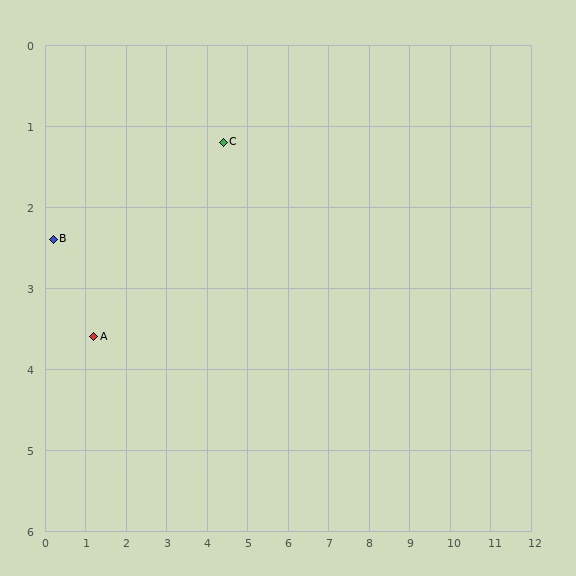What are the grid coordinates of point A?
Point A is at approximately (1.2, 3.6).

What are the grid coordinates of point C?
Point C is at approximately (4.4, 1.2).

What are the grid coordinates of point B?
Point B is at approximately (0.2, 2.4).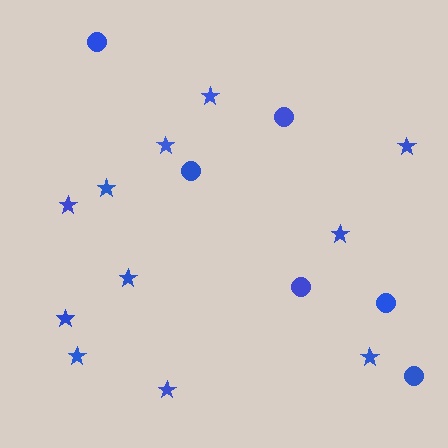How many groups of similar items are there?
There are 2 groups: one group of circles (6) and one group of stars (11).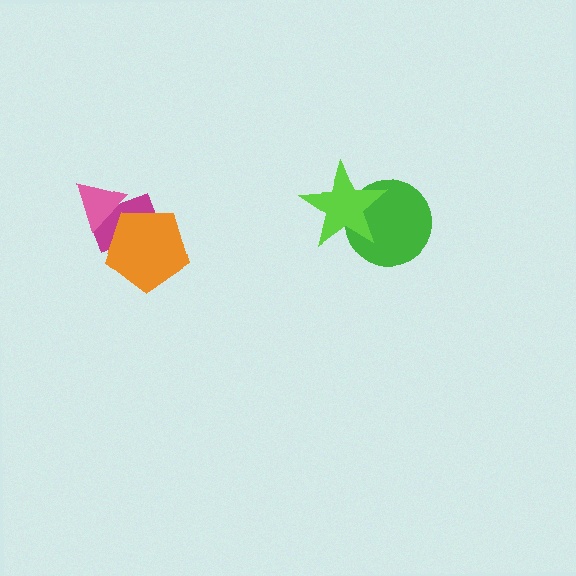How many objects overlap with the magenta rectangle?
2 objects overlap with the magenta rectangle.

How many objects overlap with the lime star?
1 object overlaps with the lime star.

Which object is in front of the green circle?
The lime star is in front of the green circle.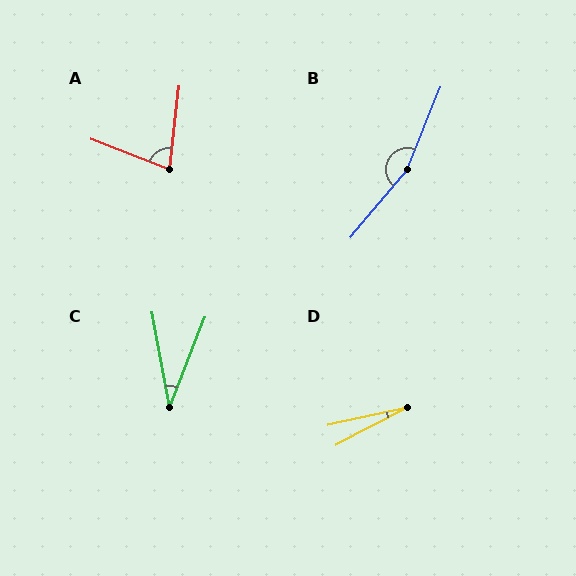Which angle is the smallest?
D, at approximately 15 degrees.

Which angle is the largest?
B, at approximately 162 degrees.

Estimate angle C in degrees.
Approximately 32 degrees.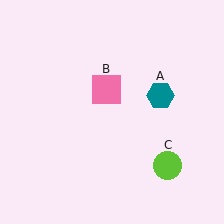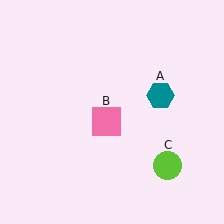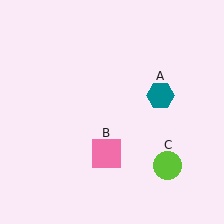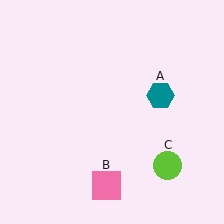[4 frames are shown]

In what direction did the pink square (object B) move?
The pink square (object B) moved down.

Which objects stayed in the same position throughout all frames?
Teal hexagon (object A) and lime circle (object C) remained stationary.